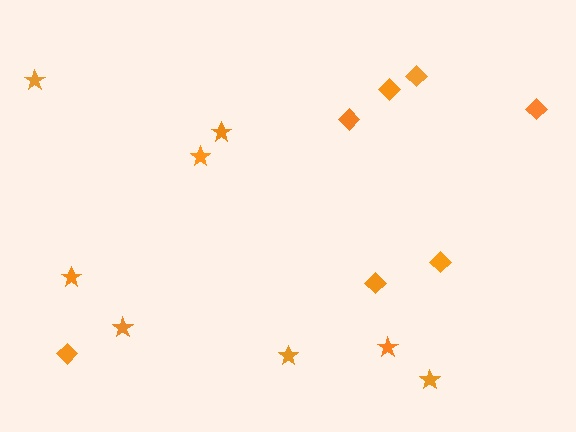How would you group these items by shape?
There are 2 groups: one group of diamonds (7) and one group of stars (8).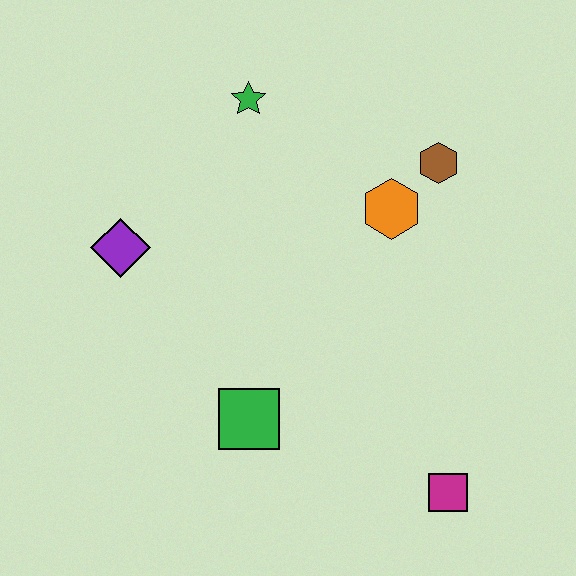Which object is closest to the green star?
The orange hexagon is closest to the green star.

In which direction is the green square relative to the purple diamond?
The green square is below the purple diamond.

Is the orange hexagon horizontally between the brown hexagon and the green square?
Yes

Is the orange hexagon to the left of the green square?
No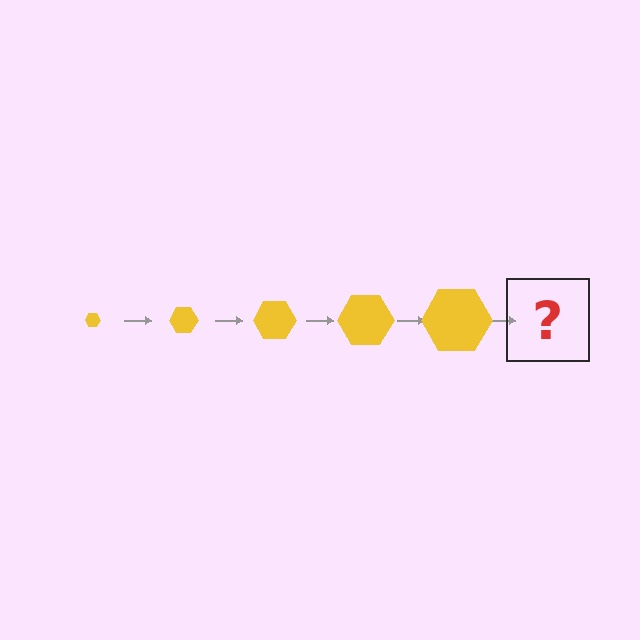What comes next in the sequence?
The next element should be a yellow hexagon, larger than the previous one.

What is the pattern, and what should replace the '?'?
The pattern is that the hexagon gets progressively larger each step. The '?' should be a yellow hexagon, larger than the previous one.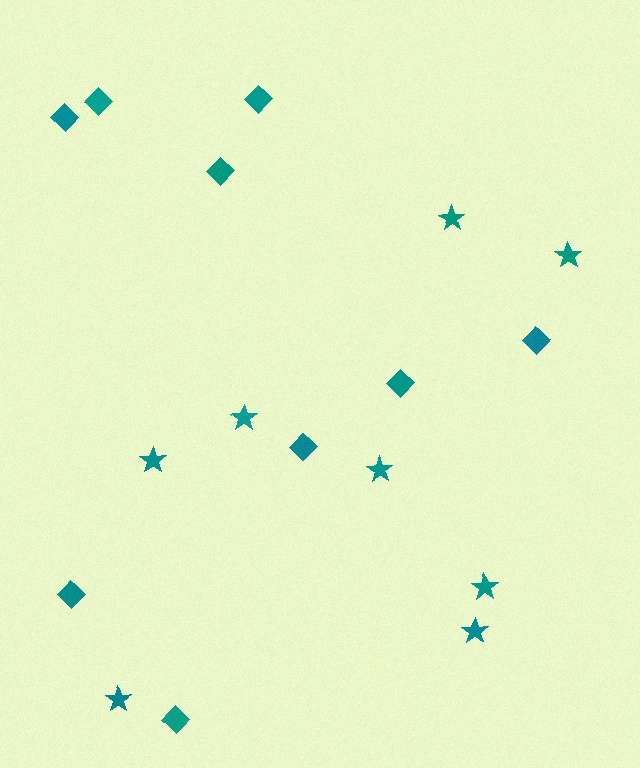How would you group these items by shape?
There are 2 groups: one group of stars (8) and one group of diamonds (9).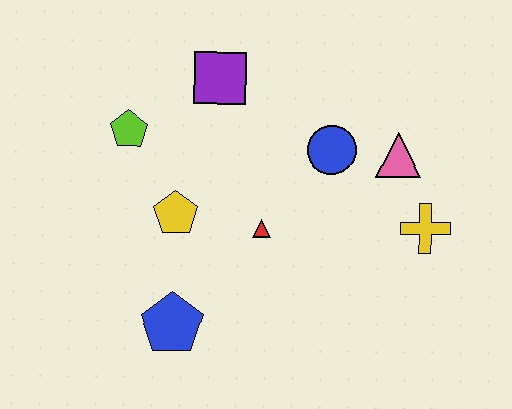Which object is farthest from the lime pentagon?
The yellow cross is farthest from the lime pentagon.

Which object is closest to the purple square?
The lime pentagon is closest to the purple square.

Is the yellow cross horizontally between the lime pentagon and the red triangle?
No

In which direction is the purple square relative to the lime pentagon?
The purple square is to the right of the lime pentagon.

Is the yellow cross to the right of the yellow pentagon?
Yes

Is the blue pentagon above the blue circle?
No